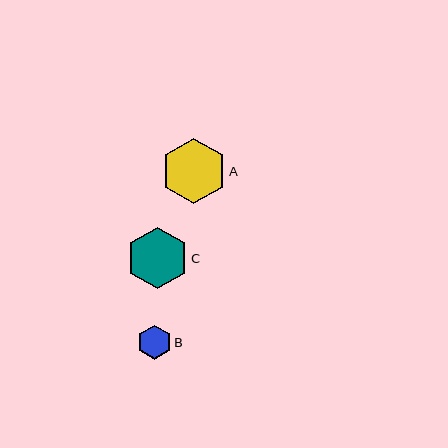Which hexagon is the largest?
Hexagon A is the largest with a size of approximately 65 pixels.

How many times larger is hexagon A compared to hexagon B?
Hexagon A is approximately 1.9 times the size of hexagon B.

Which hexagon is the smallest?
Hexagon B is the smallest with a size of approximately 34 pixels.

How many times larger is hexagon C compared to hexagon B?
Hexagon C is approximately 1.8 times the size of hexagon B.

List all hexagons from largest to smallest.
From largest to smallest: A, C, B.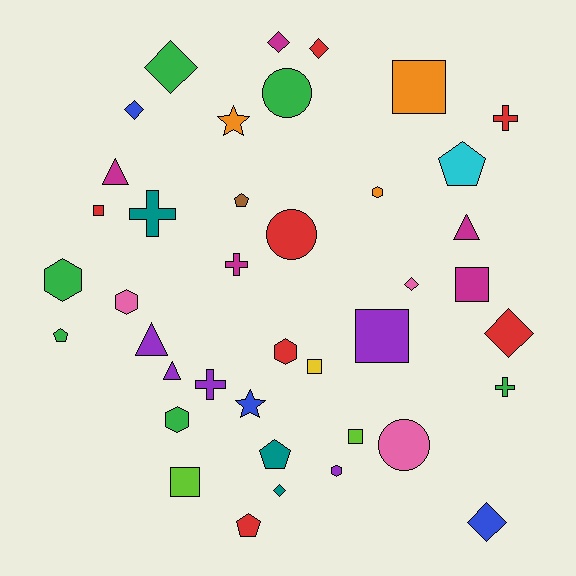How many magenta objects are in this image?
There are 5 magenta objects.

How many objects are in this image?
There are 40 objects.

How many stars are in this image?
There are 2 stars.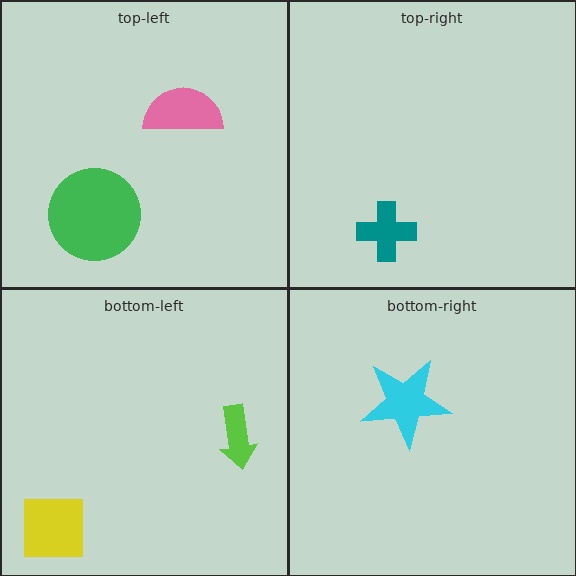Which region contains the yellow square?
The bottom-left region.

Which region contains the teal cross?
The top-right region.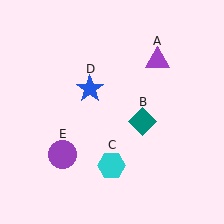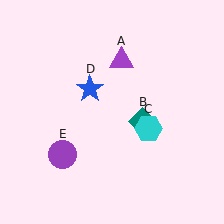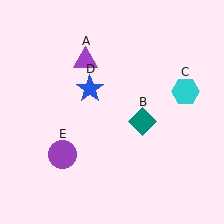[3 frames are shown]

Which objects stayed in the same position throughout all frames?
Teal diamond (object B) and blue star (object D) and purple circle (object E) remained stationary.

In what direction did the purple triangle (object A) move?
The purple triangle (object A) moved left.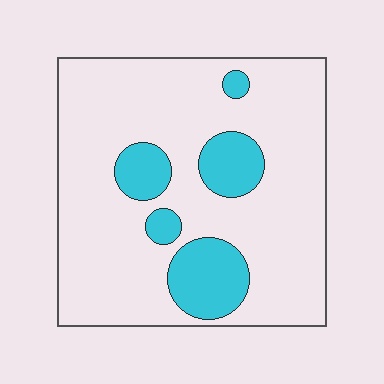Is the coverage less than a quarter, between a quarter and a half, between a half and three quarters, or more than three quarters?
Less than a quarter.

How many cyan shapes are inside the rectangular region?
5.